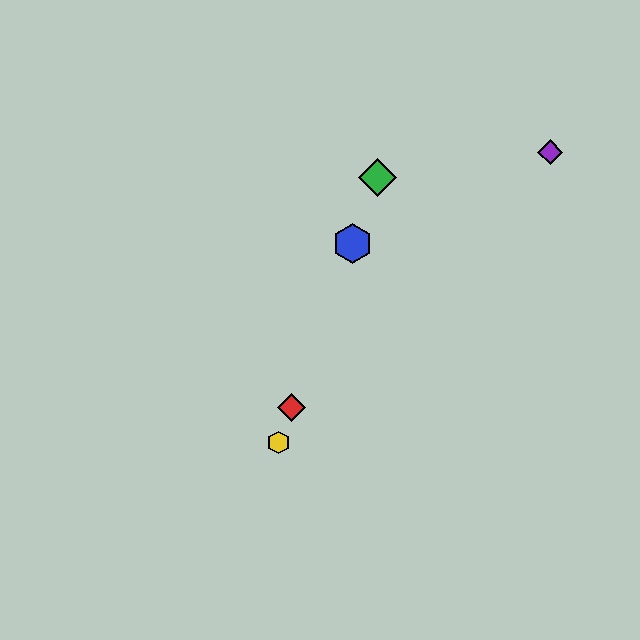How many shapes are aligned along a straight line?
4 shapes (the red diamond, the blue hexagon, the green diamond, the yellow hexagon) are aligned along a straight line.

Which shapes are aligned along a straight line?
The red diamond, the blue hexagon, the green diamond, the yellow hexagon are aligned along a straight line.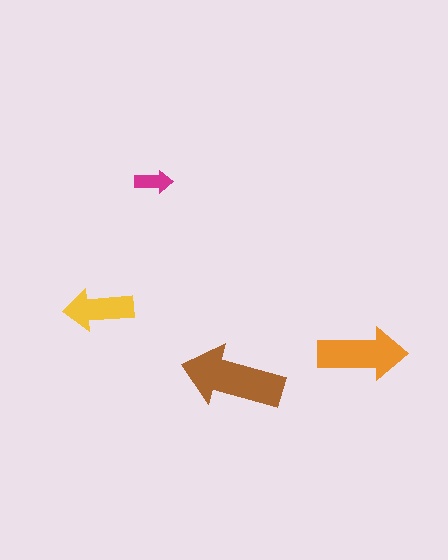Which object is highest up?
The magenta arrow is topmost.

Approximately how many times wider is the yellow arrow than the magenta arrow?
About 2 times wider.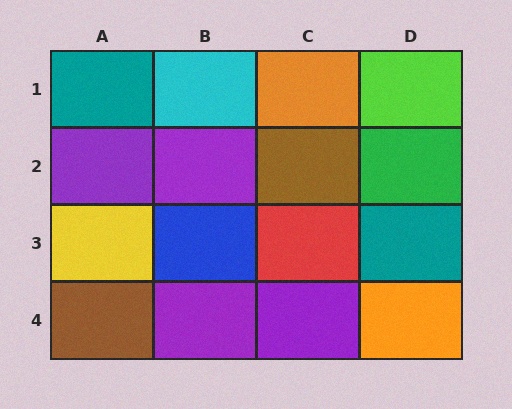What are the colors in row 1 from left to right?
Teal, cyan, orange, lime.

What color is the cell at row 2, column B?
Purple.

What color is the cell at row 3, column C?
Red.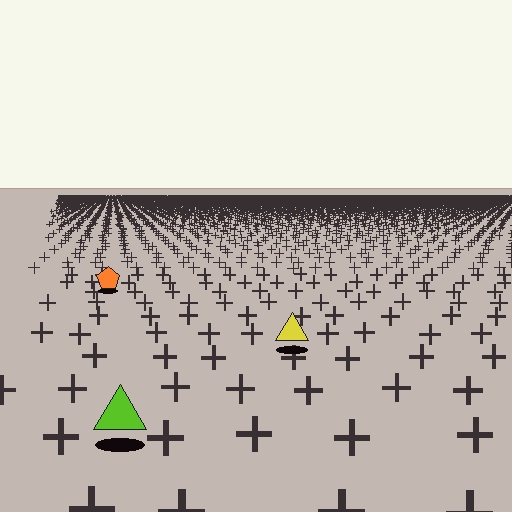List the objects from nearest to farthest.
From nearest to farthest: the lime triangle, the yellow triangle, the orange pentagon.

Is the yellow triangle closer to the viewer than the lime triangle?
No. The lime triangle is closer — you can tell from the texture gradient: the ground texture is coarser near it.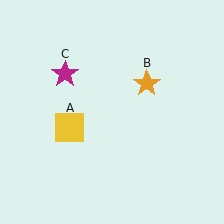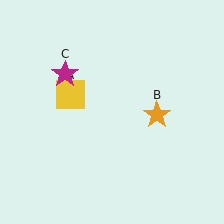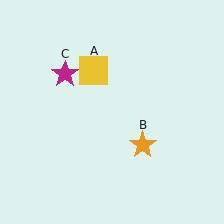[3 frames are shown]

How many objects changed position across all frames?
2 objects changed position: yellow square (object A), orange star (object B).